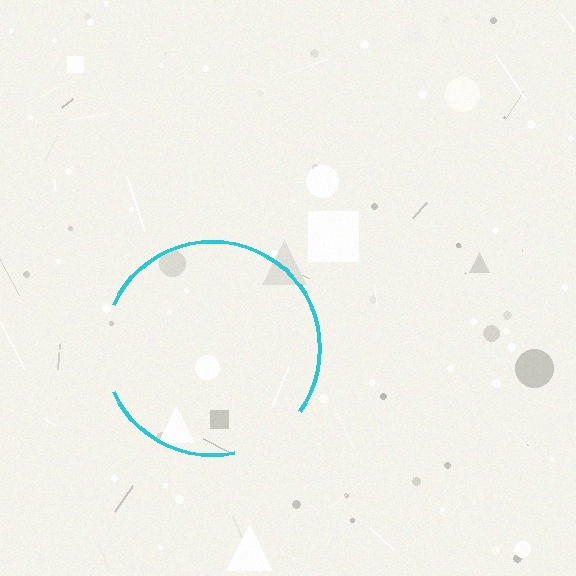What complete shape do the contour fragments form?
The contour fragments form a circle.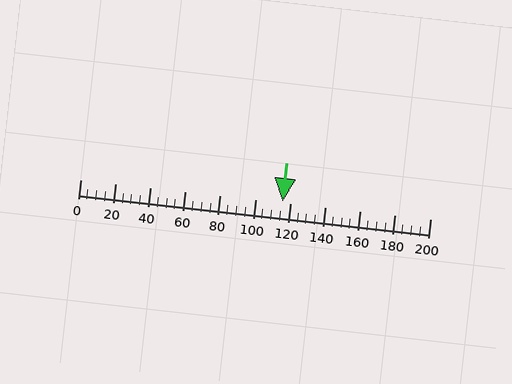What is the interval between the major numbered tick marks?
The major tick marks are spaced 20 units apart.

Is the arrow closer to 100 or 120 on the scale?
The arrow is closer to 120.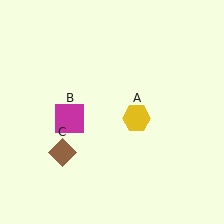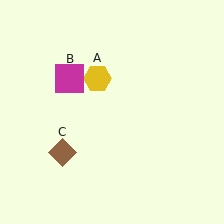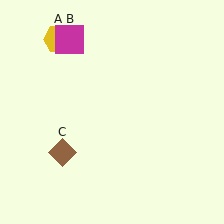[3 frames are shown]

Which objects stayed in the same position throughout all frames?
Brown diamond (object C) remained stationary.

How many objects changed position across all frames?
2 objects changed position: yellow hexagon (object A), magenta square (object B).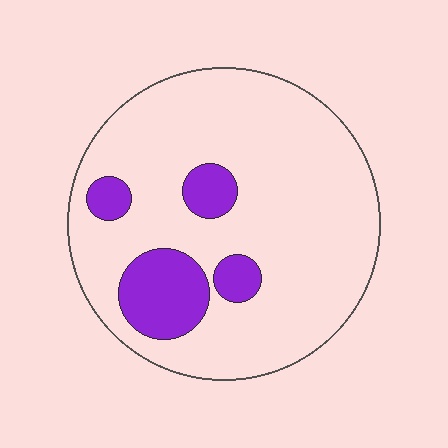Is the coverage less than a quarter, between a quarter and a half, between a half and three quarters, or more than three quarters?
Less than a quarter.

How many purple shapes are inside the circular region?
4.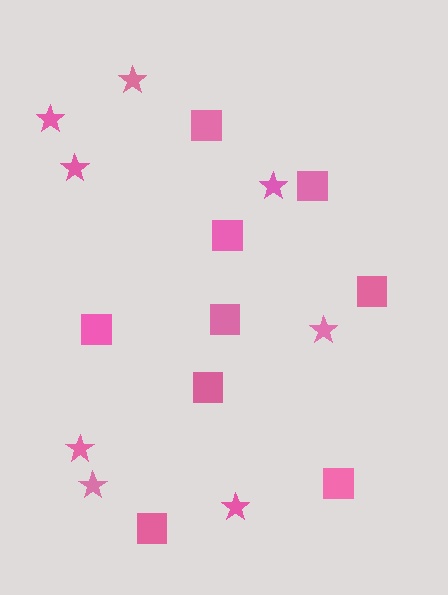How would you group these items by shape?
There are 2 groups: one group of squares (9) and one group of stars (8).